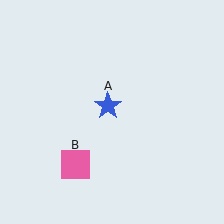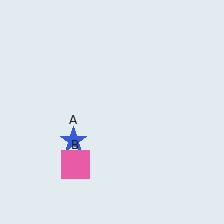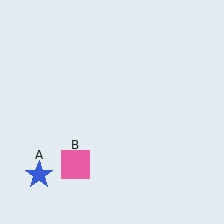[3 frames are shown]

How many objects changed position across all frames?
1 object changed position: blue star (object A).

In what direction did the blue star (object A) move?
The blue star (object A) moved down and to the left.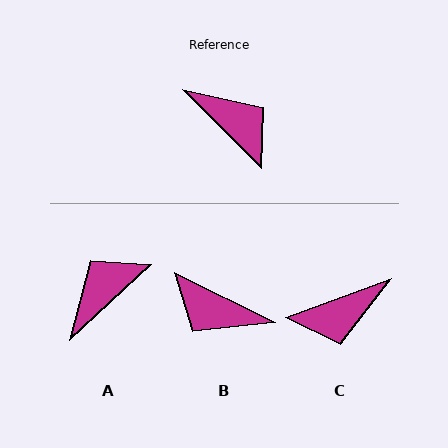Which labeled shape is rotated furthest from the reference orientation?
B, about 162 degrees away.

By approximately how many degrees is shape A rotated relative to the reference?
Approximately 88 degrees counter-clockwise.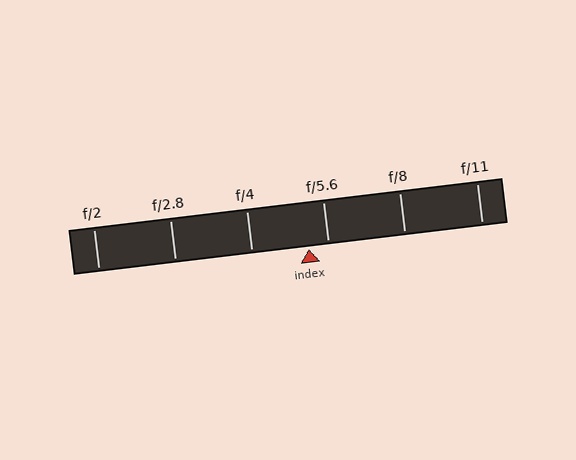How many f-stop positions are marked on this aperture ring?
There are 6 f-stop positions marked.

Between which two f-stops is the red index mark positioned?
The index mark is between f/4 and f/5.6.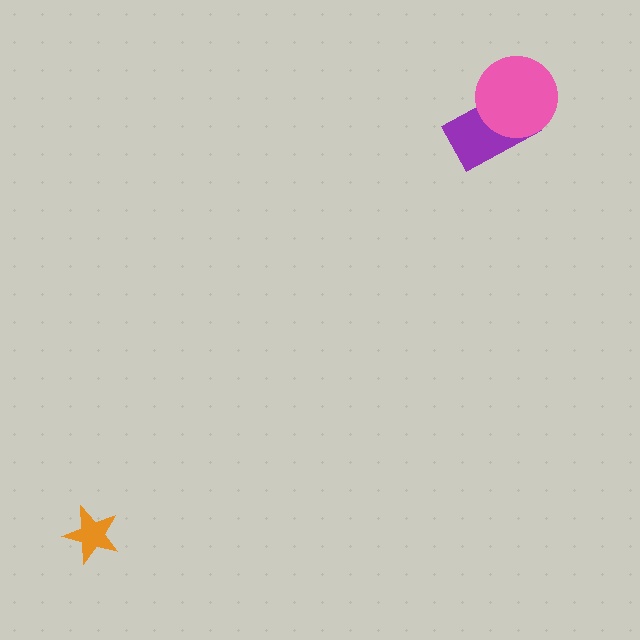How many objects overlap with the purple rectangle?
1 object overlaps with the purple rectangle.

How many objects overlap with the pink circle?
1 object overlaps with the pink circle.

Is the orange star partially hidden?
No, no other shape covers it.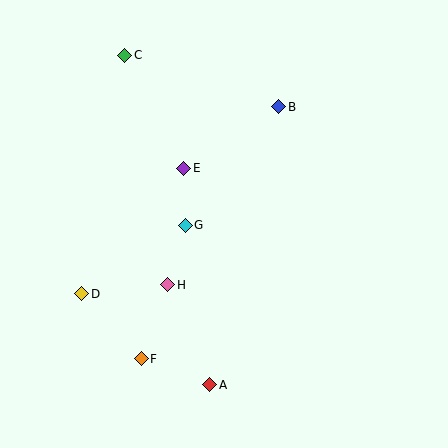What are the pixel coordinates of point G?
Point G is at (185, 225).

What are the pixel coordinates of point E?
Point E is at (184, 168).